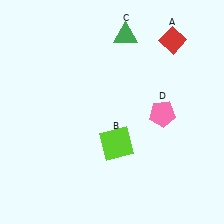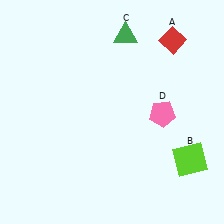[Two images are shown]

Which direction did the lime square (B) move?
The lime square (B) moved right.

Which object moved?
The lime square (B) moved right.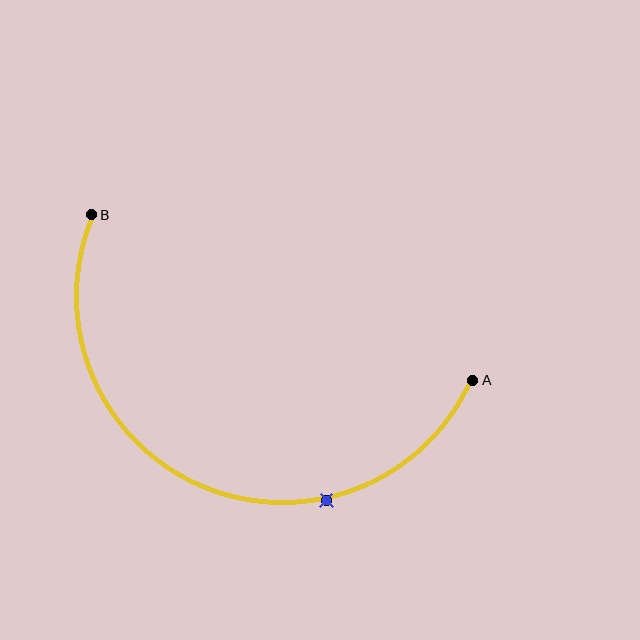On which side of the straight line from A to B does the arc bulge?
The arc bulges below the straight line connecting A and B.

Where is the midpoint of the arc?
The arc midpoint is the point on the curve farthest from the straight line joining A and B. It sits below that line.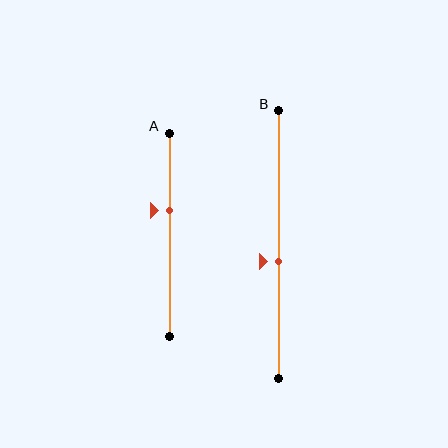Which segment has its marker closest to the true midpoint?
Segment B has its marker closest to the true midpoint.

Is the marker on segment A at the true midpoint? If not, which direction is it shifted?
No, the marker on segment A is shifted upward by about 12% of the segment length.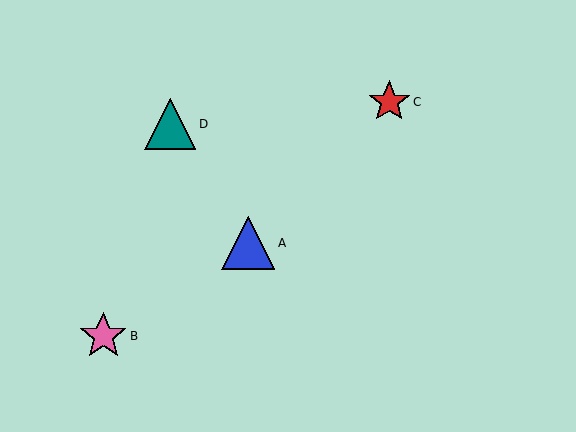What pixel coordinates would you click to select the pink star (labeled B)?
Click at (103, 336) to select the pink star B.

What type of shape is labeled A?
Shape A is a blue triangle.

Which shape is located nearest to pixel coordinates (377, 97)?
The red star (labeled C) at (389, 102) is nearest to that location.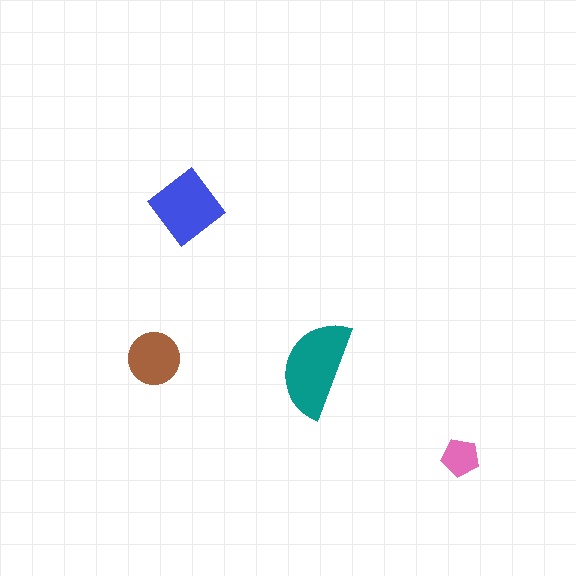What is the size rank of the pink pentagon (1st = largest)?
4th.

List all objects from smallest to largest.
The pink pentagon, the brown circle, the blue diamond, the teal semicircle.